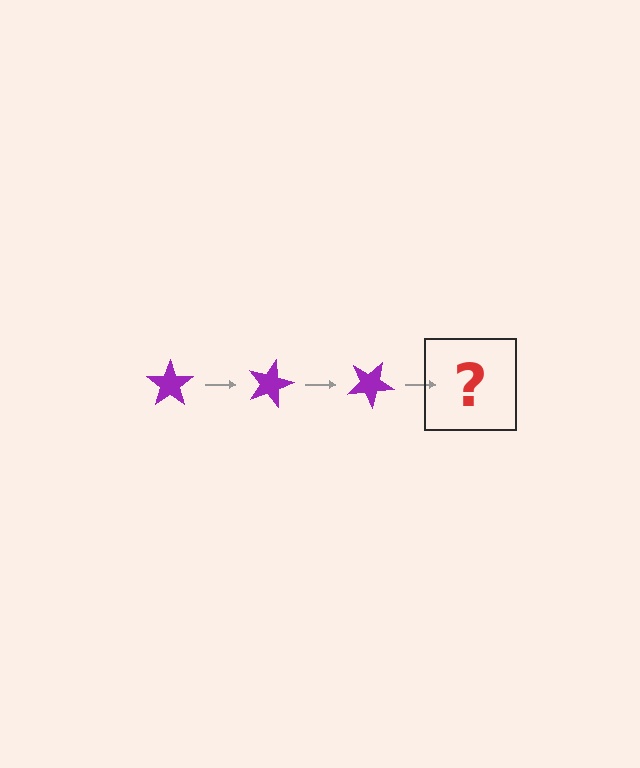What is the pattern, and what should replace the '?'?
The pattern is that the star rotates 15 degrees each step. The '?' should be a purple star rotated 45 degrees.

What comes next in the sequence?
The next element should be a purple star rotated 45 degrees.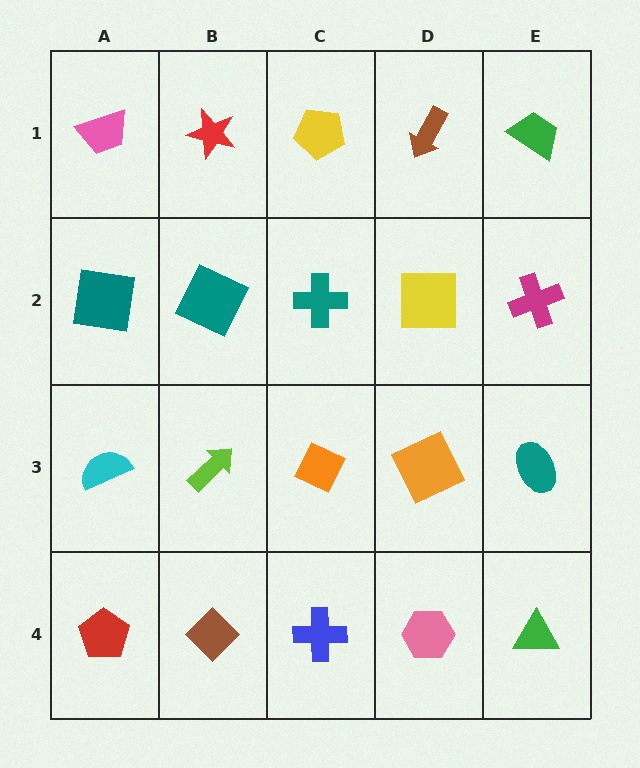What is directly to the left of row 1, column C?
A red star.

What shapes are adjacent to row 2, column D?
A brown arrow (row 1, column D), an orange square (row 3, column D), a teal cross (row 2, column C), a magenta cross (row 2, column E).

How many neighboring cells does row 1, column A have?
2.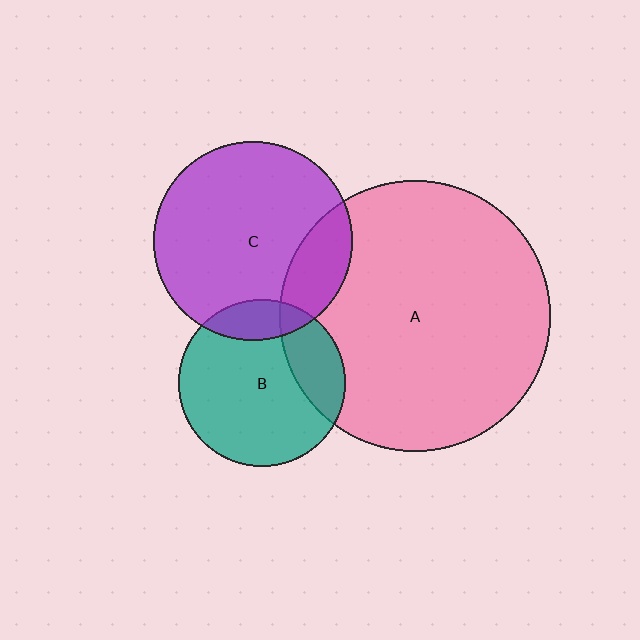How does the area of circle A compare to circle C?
Approximately 1.8 times.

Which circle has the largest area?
Circle A (pink).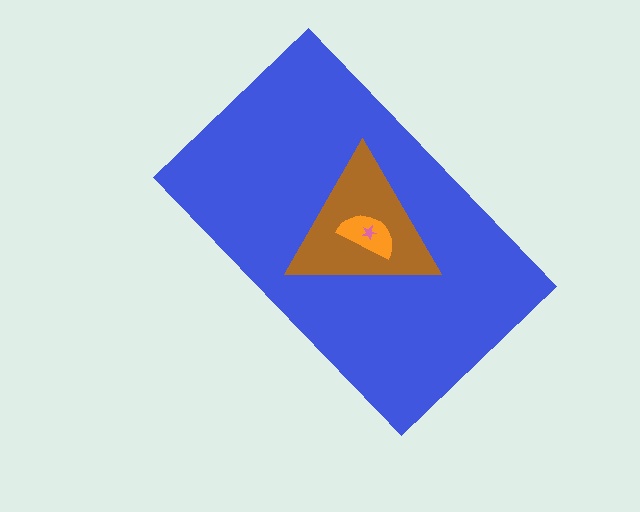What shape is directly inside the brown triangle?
The orange semicircle.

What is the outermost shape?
The blue rectangle.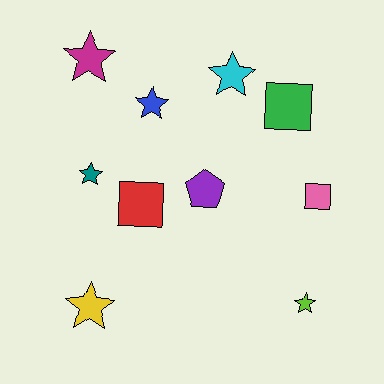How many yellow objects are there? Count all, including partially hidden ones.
There is 1 yellow object.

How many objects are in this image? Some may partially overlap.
There are 10 objects.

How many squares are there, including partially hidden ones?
There are 3 squares.